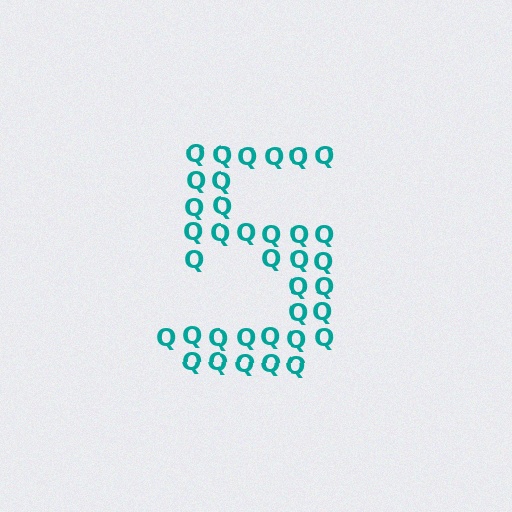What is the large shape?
The large shape is the digit 5.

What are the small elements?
The small elements are letter Q's.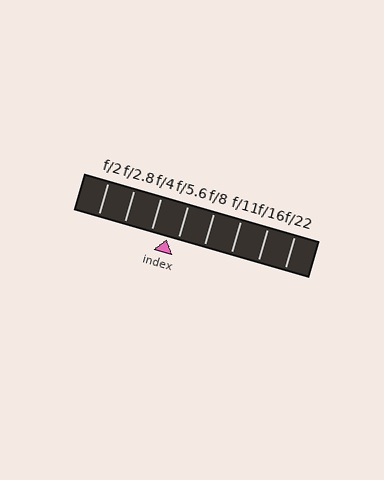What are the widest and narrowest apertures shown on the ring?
The widest aperture shown is f/2 and the narrowest is f/22.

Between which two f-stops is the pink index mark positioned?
The index mark is between f/4 and f/5.6.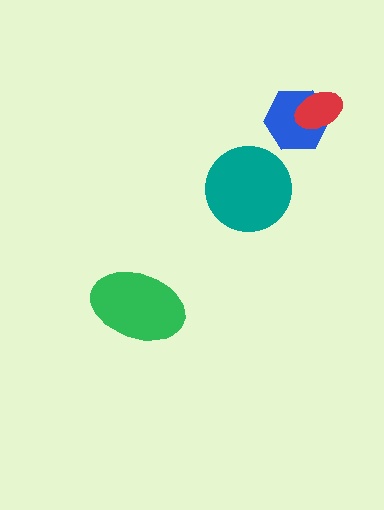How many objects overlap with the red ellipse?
1 object overlaps with the red ellipse.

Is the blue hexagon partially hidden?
Yes, it is partially covered by another shape.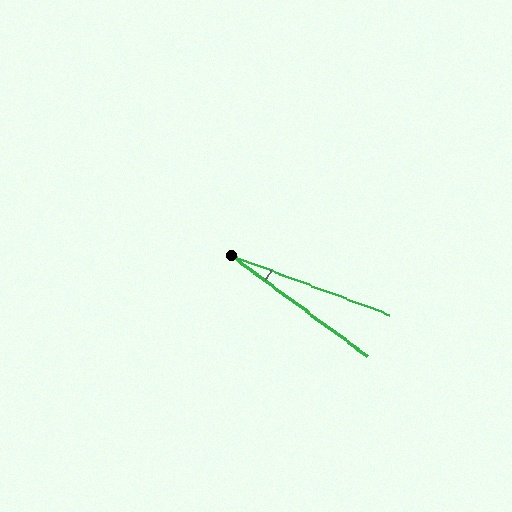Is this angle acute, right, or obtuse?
It is acute.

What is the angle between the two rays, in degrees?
Approximately 16 degrees.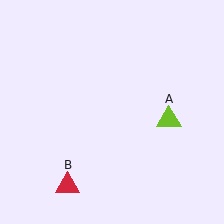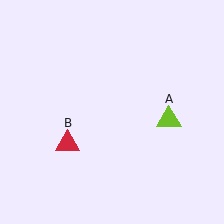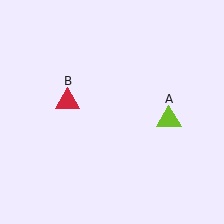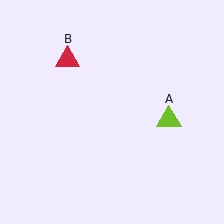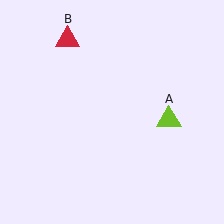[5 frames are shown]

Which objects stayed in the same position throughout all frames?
Lime triangle (object A) remained stationary.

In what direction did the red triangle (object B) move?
The red triangle (object B) moved up.